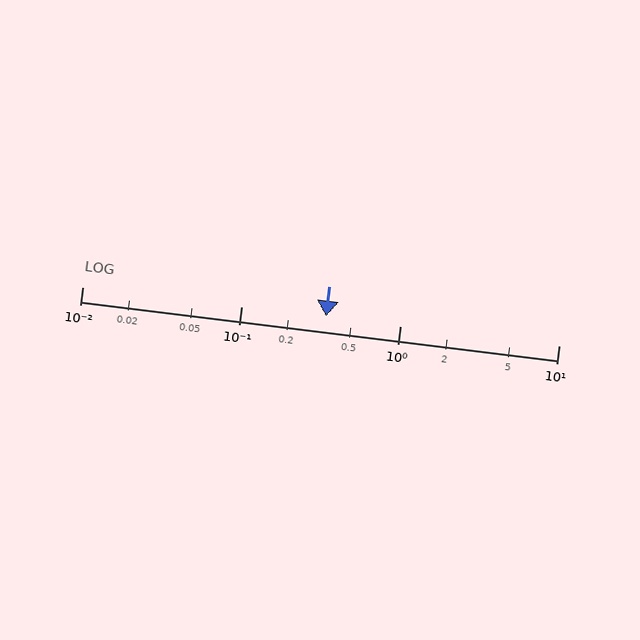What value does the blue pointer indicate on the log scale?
The pointer indicates approximately 0.34.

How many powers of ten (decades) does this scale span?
The scale spans 3 decades, from 0.01 to 10.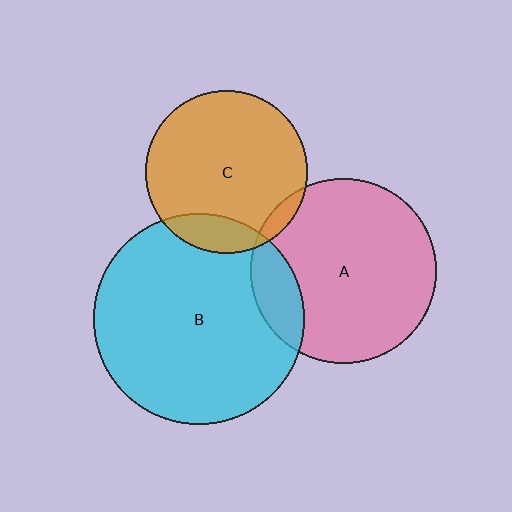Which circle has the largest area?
Circle B (cyan).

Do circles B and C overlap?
Yes.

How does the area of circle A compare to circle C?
Approximately 1.3 times.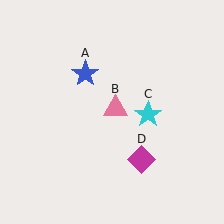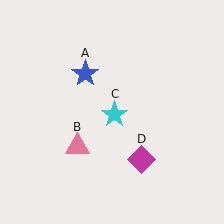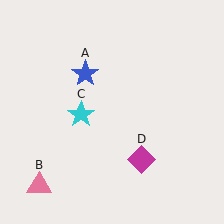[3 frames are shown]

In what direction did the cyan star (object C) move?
The cyan star (object C) moved left.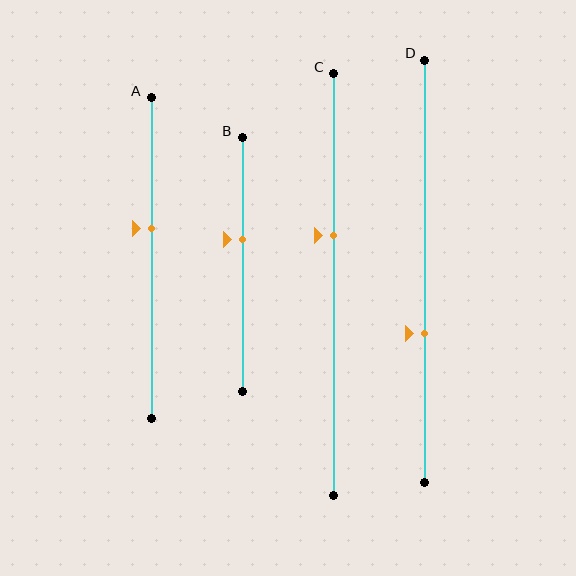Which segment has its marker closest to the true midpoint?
Segment A has its marker closest to the true midpoint.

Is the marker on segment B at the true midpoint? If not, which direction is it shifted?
No, the marker on segment B is shifted upward by about 10% of the segment length.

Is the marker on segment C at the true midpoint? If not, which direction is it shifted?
No, the marker on segment C is shifted upward by about 12% of the segment length.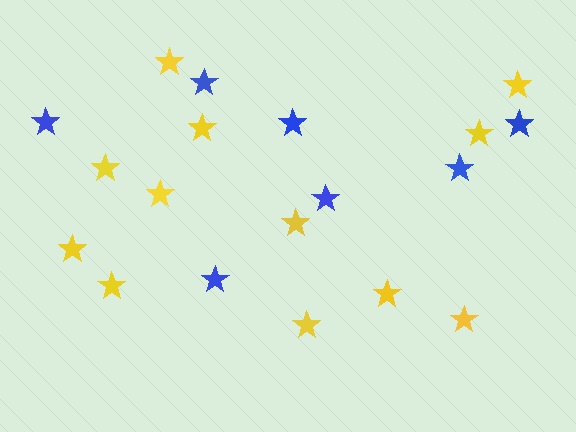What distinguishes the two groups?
There are 2 groups: one group of blue stars (7) and one group of yellow stars (12).